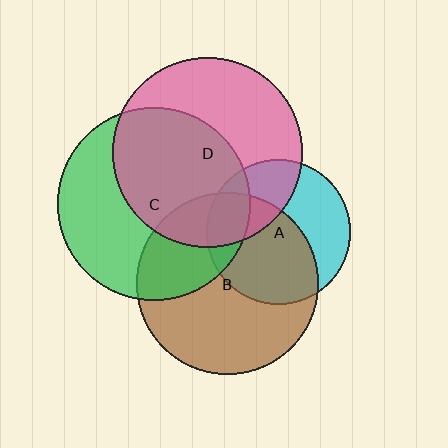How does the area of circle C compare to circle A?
Approximately 1.8 times.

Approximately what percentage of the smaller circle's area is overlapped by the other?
Approximately 20%.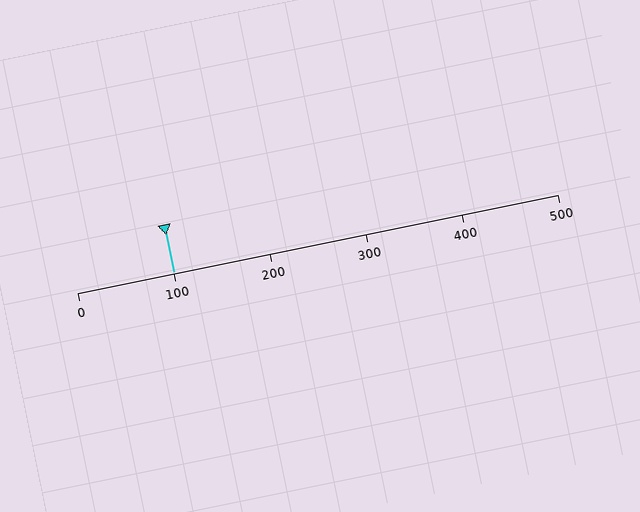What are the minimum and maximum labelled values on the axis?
The axis runs from 0 to 500.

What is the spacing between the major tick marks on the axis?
The major ticks are spaced 100 apart.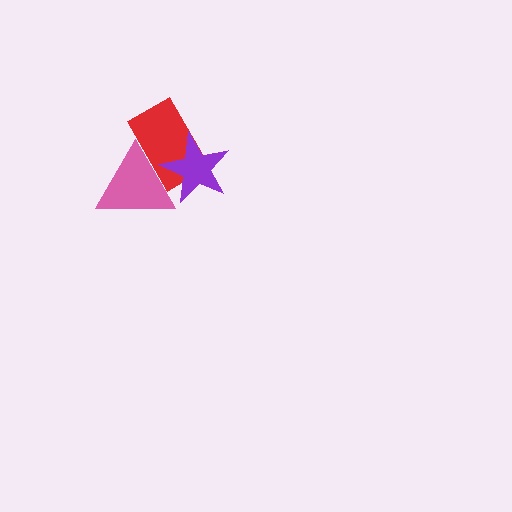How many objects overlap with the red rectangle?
2 objects overlap with the red rectangle.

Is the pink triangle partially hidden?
No, no other shape covers it.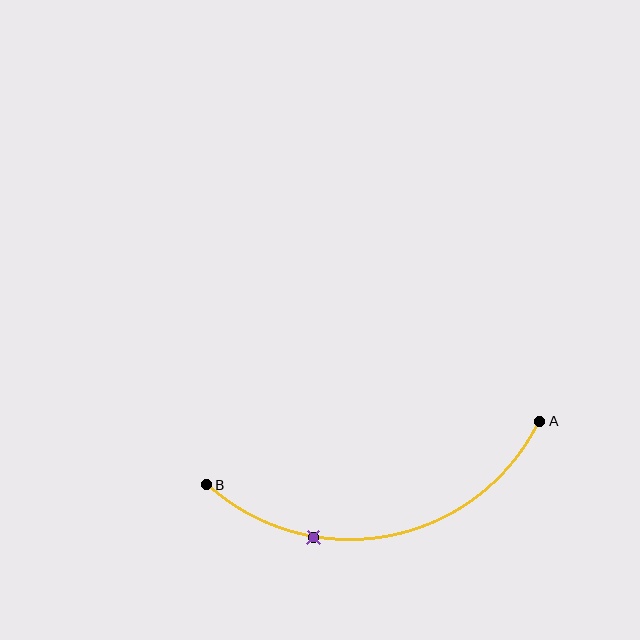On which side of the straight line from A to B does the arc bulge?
The arc bulges below the straight line connecting A and B.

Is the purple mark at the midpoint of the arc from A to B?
No. The purple mark lies on the arc but is closer to endpoint B. The arc midpoint would be at the point on the curve equidistant along the arc from both A and B.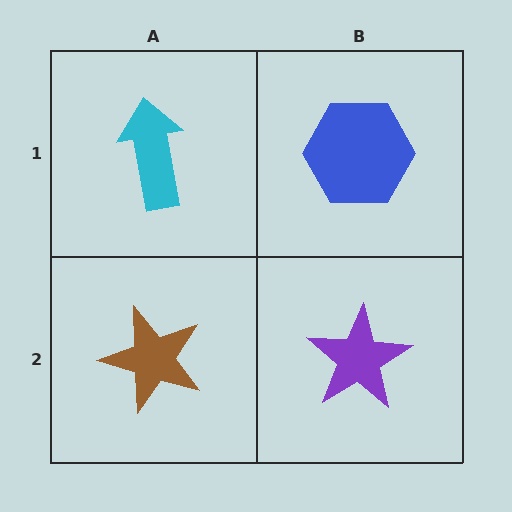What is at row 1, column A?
A cyan arrow.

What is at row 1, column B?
A blue hexagon.